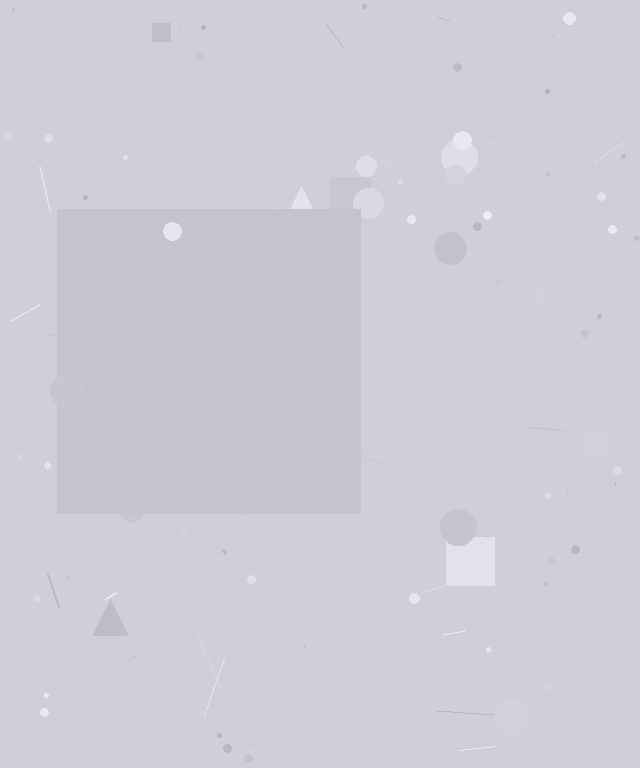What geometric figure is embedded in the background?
A square is embedded in the background.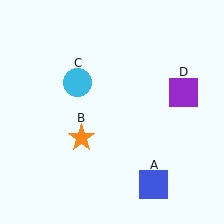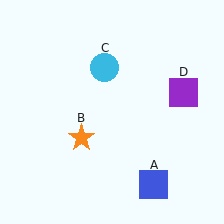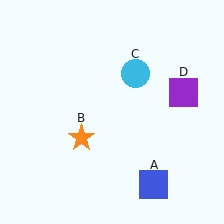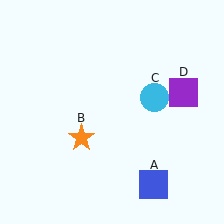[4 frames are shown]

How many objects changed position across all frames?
1 object changed position: cyan circle (object C).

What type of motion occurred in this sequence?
The cyan circle (object C) rotated clockwise around the center of the scene.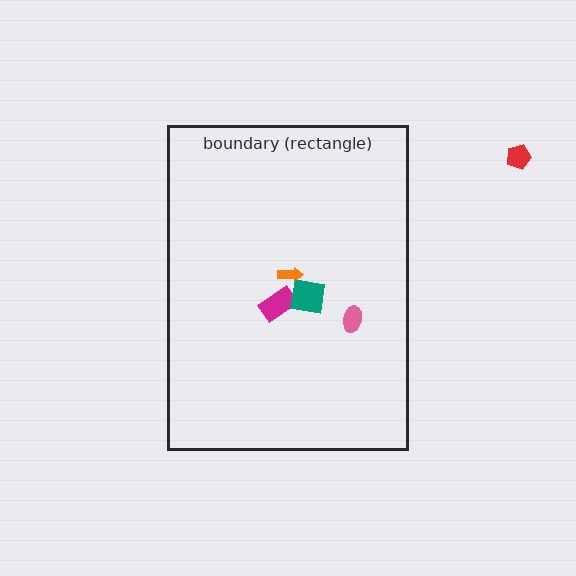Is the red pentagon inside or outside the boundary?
Outside.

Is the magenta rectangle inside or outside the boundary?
Inside.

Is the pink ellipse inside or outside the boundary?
Inside.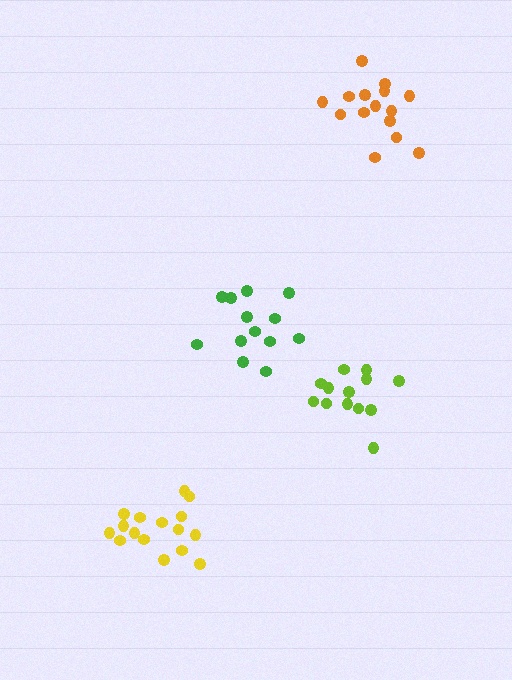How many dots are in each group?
Group 1: 13 dots, Group 2: 13 dots, Group 3: 15 dots, Group 4: 16 dots (57 total).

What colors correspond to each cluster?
The clusters are colored: lime, green, orange, yellow.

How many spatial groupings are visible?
There are 4 spatial groupings.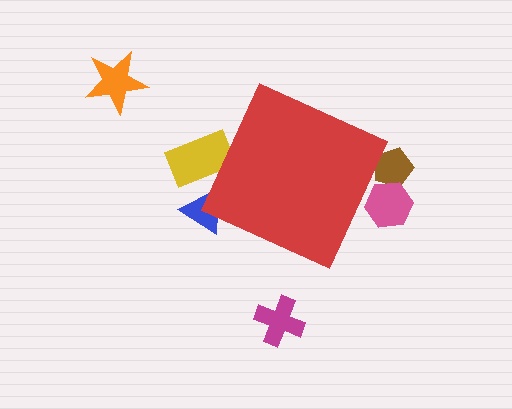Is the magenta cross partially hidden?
No, the magenta cross is fully visible.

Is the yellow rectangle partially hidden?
Yes, the yellow rectangle is partially hidden behind the red diamond.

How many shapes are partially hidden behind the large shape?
4 shapes are partially hidden.